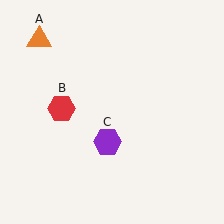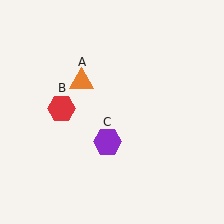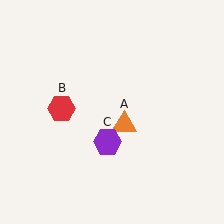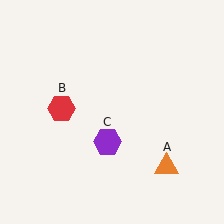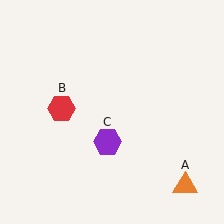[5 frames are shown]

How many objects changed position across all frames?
1 object changed position: orange triangle (object A).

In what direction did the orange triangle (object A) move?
The orange triangle (object A) moved down and to the right.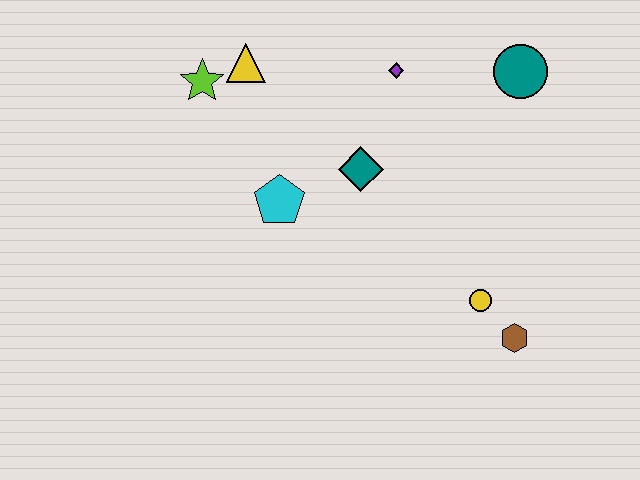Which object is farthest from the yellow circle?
The lime star is farthest from the yellow circle.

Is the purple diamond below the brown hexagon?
No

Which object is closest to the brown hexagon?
The yellow circle is closest to the brown hexagon.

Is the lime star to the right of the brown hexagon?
No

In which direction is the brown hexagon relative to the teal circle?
The brown hexagon is below the teal circle.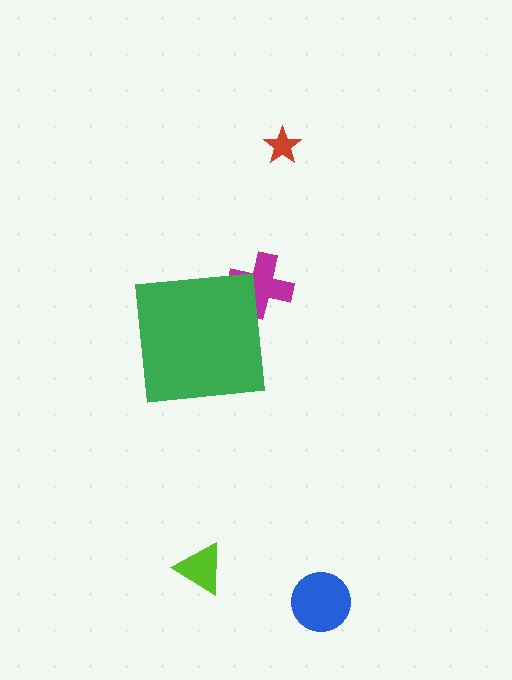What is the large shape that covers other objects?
A green square.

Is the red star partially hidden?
No, the red star is fully visible.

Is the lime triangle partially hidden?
No, the lime triangle is fully visible.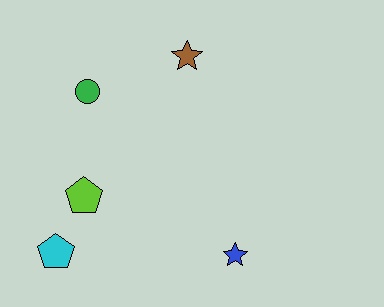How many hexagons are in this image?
There are no hexagons.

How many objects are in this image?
There are 5 objects.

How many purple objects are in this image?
There are no purple objects.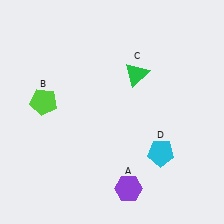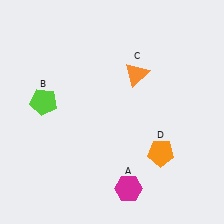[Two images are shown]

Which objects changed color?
A changed from purple to magenta. C changed from green to orange. D changed from cyan to orange.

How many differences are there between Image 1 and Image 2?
There are 3 differences between the two images.